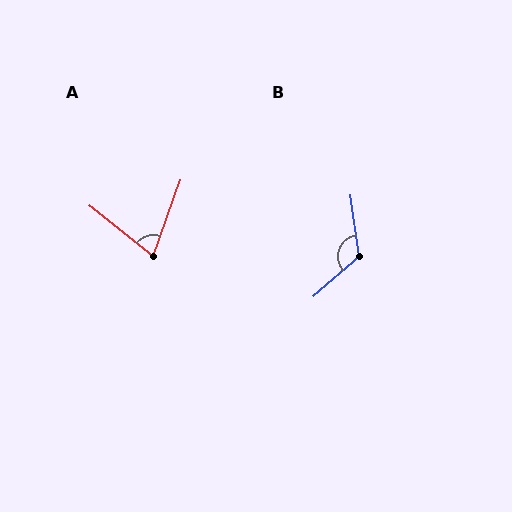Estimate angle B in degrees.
Approximately 123 degrees.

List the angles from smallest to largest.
A (71°), B (123°).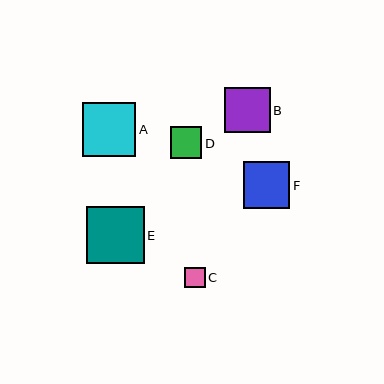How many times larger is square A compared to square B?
Square A is approximately 1.2 times the size of square B.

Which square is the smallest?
Square C is the smallest with a size of approximately 20 pixels.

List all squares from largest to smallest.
From largest to smallest: E, A, F, B, D, C.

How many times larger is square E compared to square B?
Square E is approximately 1.3 times the size of square B.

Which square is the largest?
Square E is the largest with a size of approximately 57 pixels.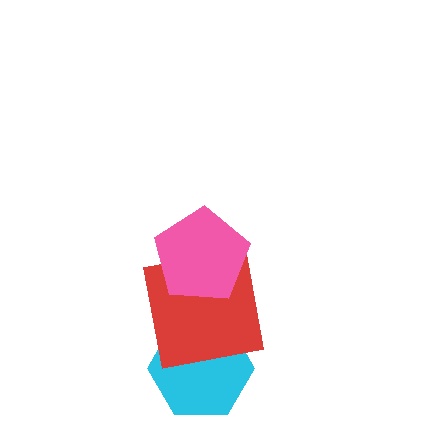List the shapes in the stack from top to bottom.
From top to bottom: the pink pentagon, the red square, the cyan hexagon.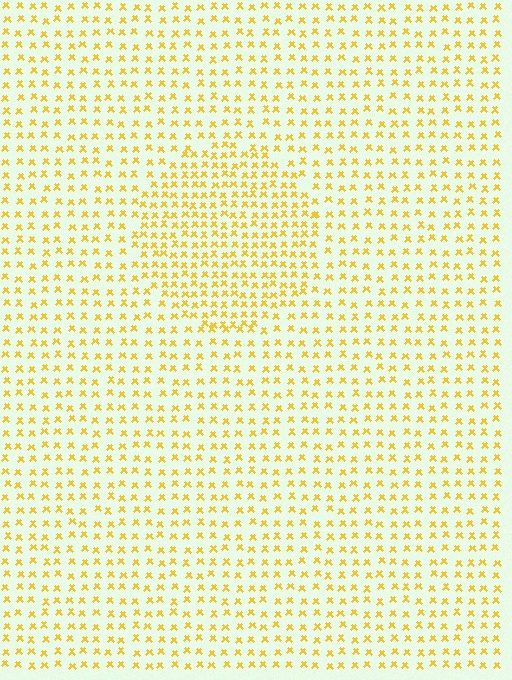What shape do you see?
I see a circle.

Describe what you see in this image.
The image contains small yellow elements arranged at two different densities. A circle-shaped region is visible where the elements are more densely packed than the surrounding area.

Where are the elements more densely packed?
The elements are more densely packed inside the circle boundary.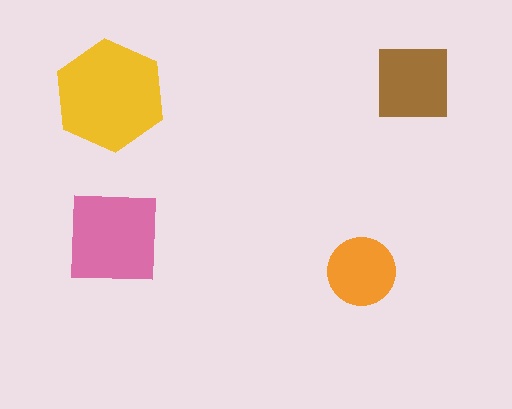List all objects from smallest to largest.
The orange circle, the brown square, the pink square, the yellow hexagon.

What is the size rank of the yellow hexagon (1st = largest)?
1st.